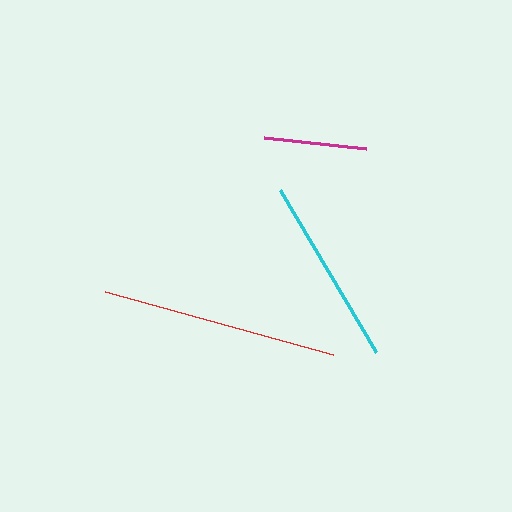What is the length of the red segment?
The red segment is approximately 237 pixels long.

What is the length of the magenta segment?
The magenta segment is approximately 102 pixels long.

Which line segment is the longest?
The red line is the longest at approximately 237 pixels.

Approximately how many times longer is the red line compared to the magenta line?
The red line is approximately 2.3 times the length of the magenta line.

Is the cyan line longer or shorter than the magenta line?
The cyan line is longer than the magenta line.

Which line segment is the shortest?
The magenta line is the shortest at approximately 102 pixels.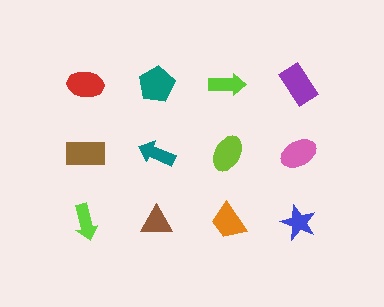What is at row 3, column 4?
A blue star.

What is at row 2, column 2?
A teal arrow.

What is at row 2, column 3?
A lime ellipse.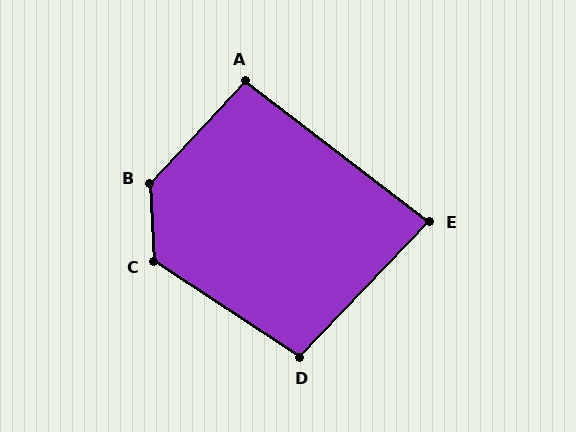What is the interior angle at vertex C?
Approximately 126 degrees (obtuse).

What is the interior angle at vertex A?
Approximately 95 degrees (obtuse).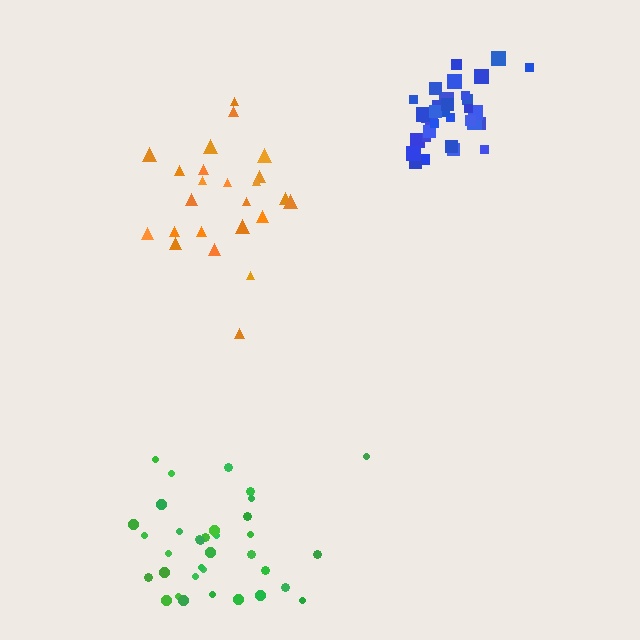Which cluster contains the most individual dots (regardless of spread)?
Green (35).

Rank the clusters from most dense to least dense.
blue, green, orange.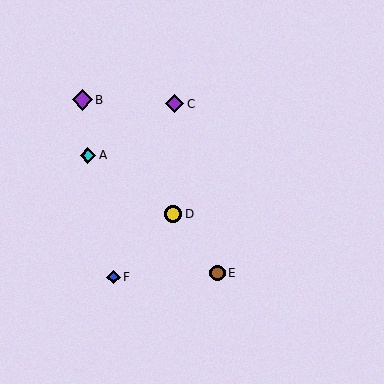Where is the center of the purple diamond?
The center of the purple diamond is at (174, 104).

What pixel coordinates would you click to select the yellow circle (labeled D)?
Click at (173, 214) to select the yellow circle D.